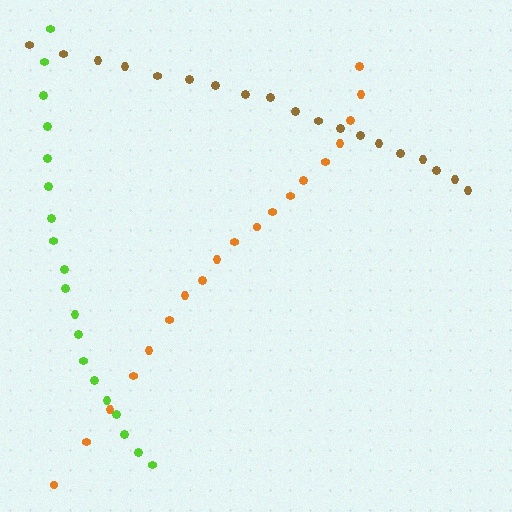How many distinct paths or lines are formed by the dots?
There are 3 distinct paths.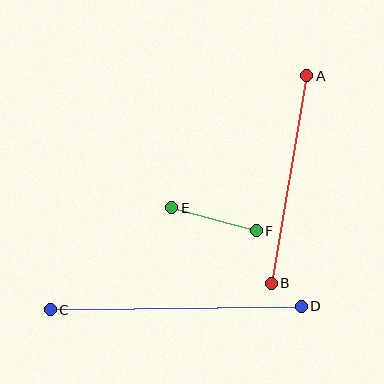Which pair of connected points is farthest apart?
Points C and D are farthest apart.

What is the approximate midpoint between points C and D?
The midpoint is at approximately (176, 308) pixels.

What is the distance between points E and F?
The distance is approximately 88 pixels.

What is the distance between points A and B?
The distance is approximately 211 pixels.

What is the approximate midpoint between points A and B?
The midpoint is at approximately (289, 179) pixels.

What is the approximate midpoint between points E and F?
The midpoint is at approximately (214, 219) pixels.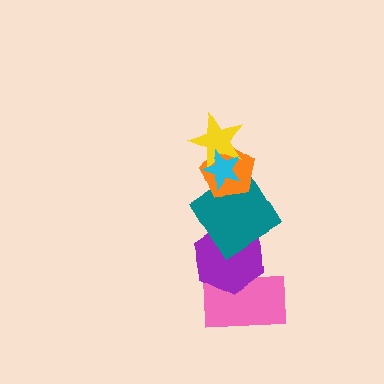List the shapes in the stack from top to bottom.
From top to bottom: the cyan star, the yellow star, the orange pentagon, the teal diamond, the purple hexagon, the pink rectangle.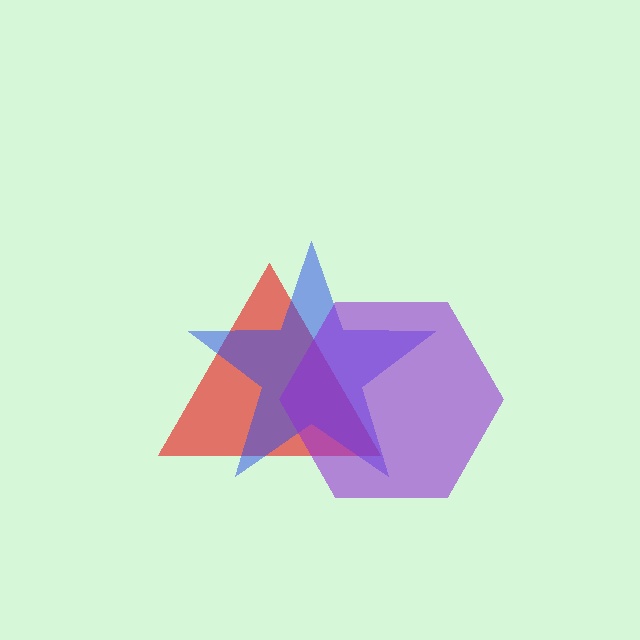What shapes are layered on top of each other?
The layered shapes are: a red triangle, a blue star, a purple hexagon.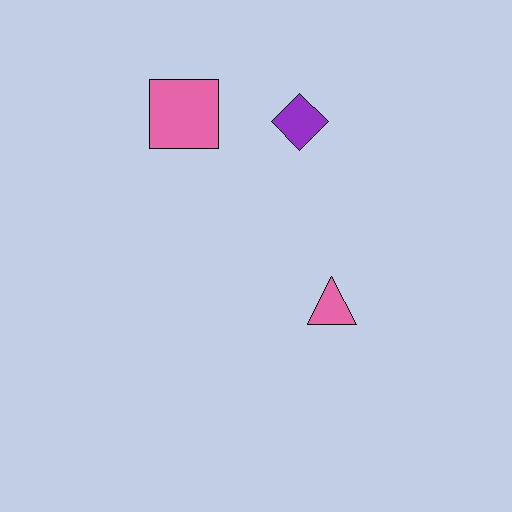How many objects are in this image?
There are 3 objects.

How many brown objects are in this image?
There are no brown objects.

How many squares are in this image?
There is 1 square.